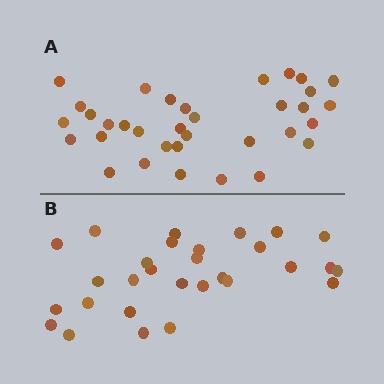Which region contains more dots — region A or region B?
Region A (the top region) has more dots.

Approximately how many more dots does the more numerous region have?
Region A has about 5 more dots than region B.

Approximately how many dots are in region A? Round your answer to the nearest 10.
About 30 dots. (The exact count is 34, which rounds to 30.)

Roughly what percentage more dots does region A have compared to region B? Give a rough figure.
About 15% more.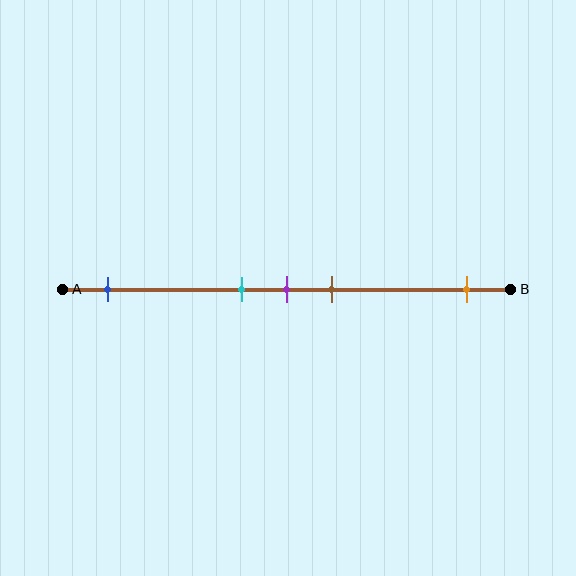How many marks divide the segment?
There are 5 marks dividing the segment.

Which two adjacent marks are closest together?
The cyan and purple marks are the closest adjacent pair.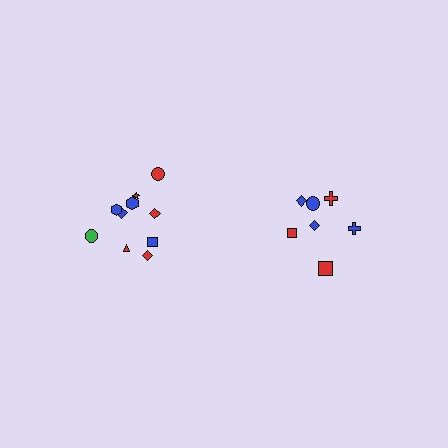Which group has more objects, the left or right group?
The left group.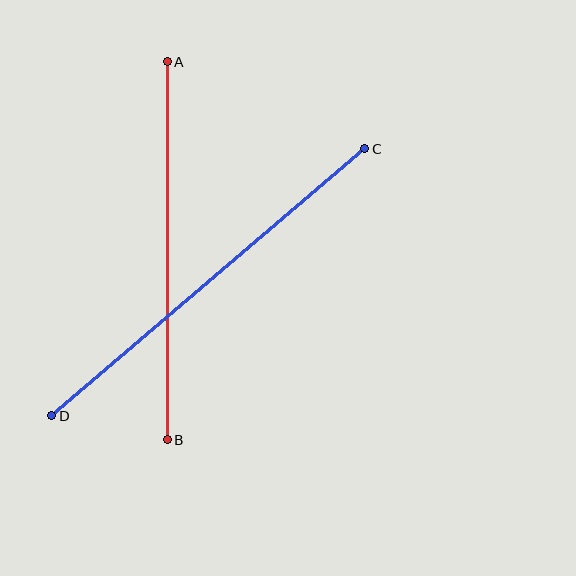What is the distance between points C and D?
The distance is approximately 411 pixels.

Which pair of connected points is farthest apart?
Points C and D are farthest apart.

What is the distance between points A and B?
The distance is approximately 378 pixels.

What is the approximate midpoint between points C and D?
The midpoint is at approximately (208, 282) pixels.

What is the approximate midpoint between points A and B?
The midpoint is at approximately (167, 251) pixels.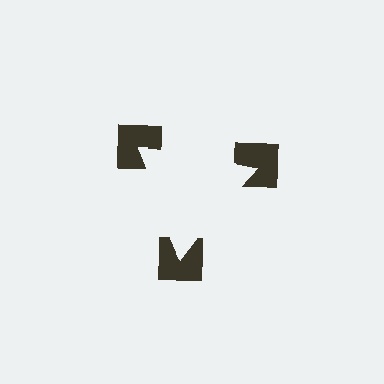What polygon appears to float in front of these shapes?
An illusory triangle — its edges are inferred from the aligned wedge cuts in the notched squares, not physically drawn.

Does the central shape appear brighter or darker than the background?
It typically appears slightly brighter than the background, even though no actual brightness change is drawn.